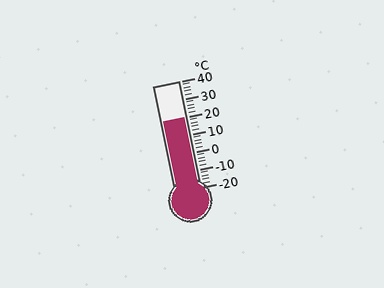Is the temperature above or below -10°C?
The temperature is above -10°C.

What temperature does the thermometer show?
The thermometer shows approximately 20°C.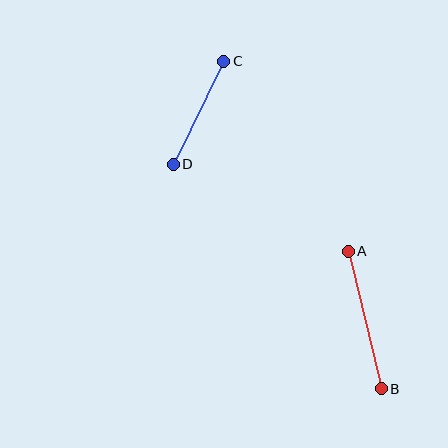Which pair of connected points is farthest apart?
Points A and B are farthest apart.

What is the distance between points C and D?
The distance is approximately 114 pixels.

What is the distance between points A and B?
The distance is approximately 141 pixels.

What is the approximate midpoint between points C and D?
The midpoint is at approximately (199, 113) pixels.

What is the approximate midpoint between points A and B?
The midpoint is at approximately (365, 320) pixels.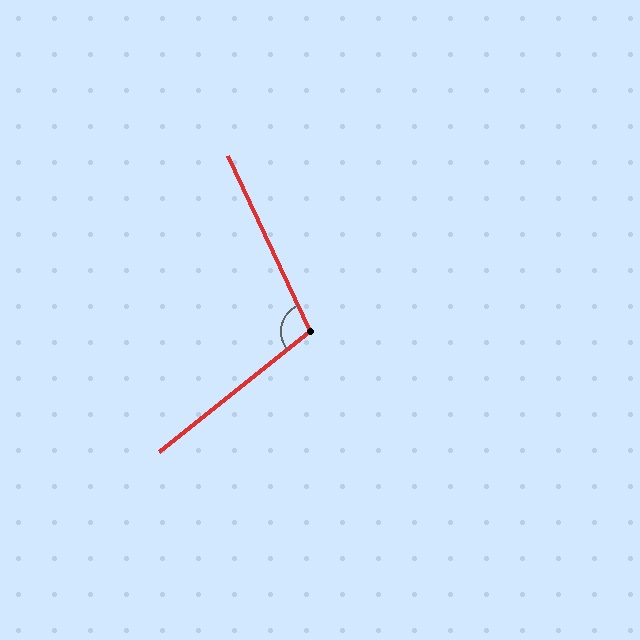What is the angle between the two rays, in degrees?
Approximately 104 degrees.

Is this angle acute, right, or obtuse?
It is obtuse.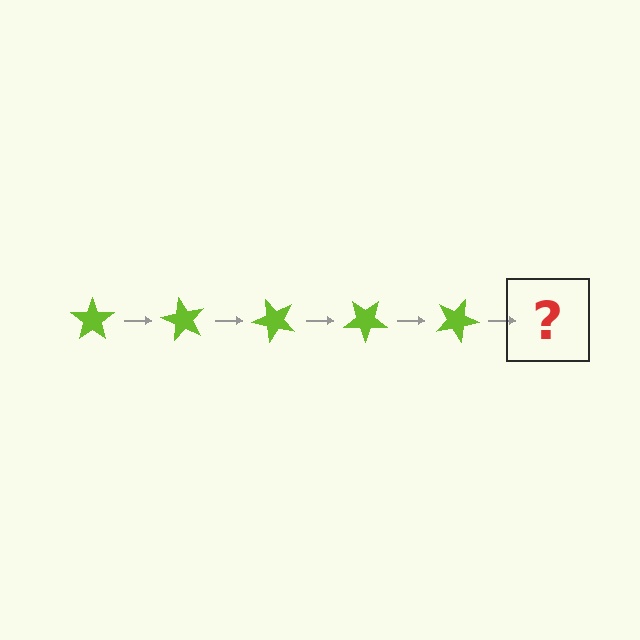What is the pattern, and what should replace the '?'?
The pattern is that the star rotates 60 degrees each step. The '?' should be a lime star rotated 300 degrees.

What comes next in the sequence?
The next element should be a lime star rotated 300 degrees.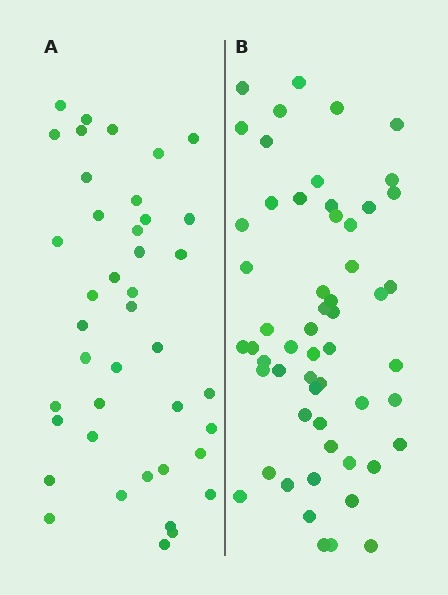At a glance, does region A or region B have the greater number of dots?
Region B (the right region) has more dots.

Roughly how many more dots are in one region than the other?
Region B has approximately 15 more dots than region A.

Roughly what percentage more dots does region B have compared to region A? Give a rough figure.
About 35% more.